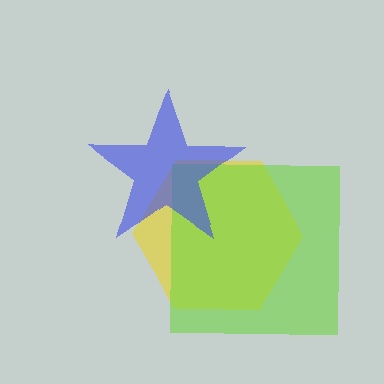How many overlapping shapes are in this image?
There are 3 overlapping shapes in the image.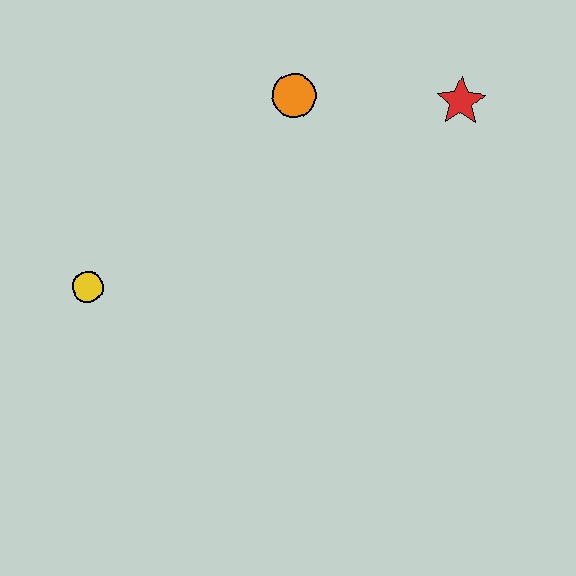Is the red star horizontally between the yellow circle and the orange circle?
No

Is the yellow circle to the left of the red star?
Yes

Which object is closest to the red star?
The orange circle is closest to the red star.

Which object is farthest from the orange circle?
The yellow circle is farthest from the orange circle.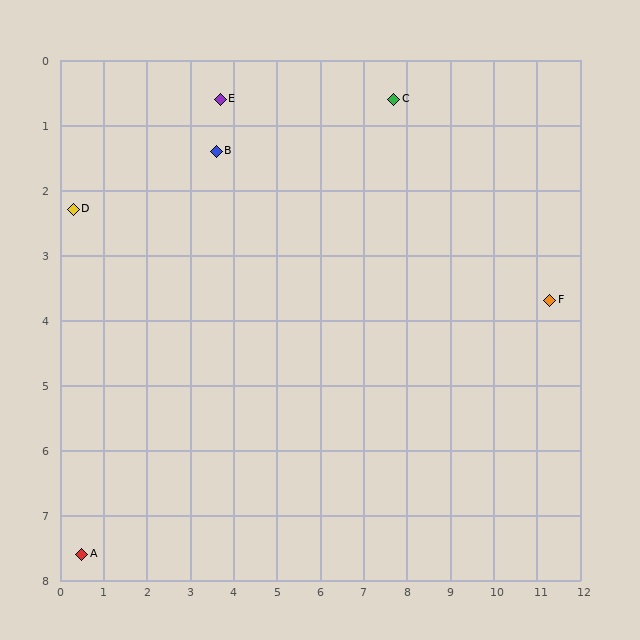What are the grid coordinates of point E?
Point E is at approximately (3.7, 0.6).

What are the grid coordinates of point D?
Point D is at approximately (0.3, 2.3).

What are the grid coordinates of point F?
Point F is at approximately (11.3, 3.7).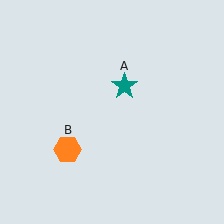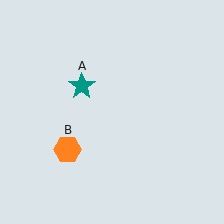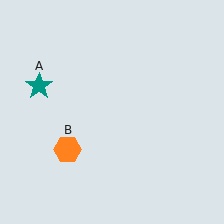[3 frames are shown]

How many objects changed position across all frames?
1 object changed position: teal star (object A).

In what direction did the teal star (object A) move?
The teal star (object A) moved left.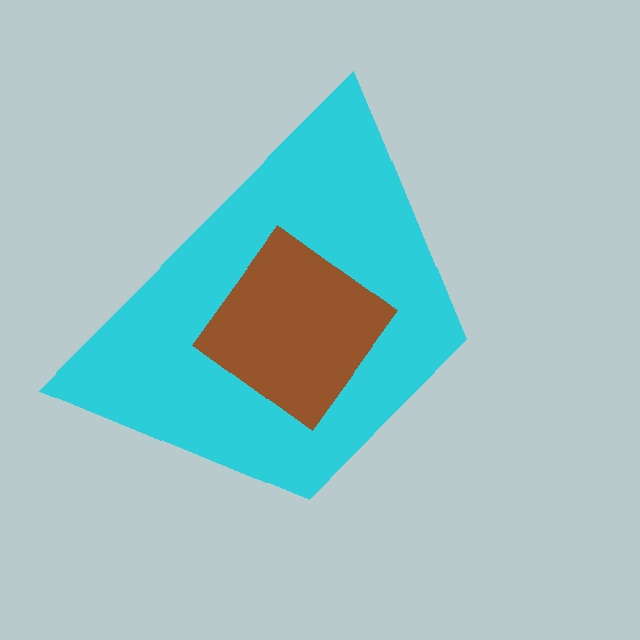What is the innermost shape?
The brown diamond.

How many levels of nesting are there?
2.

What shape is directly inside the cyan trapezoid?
The brown diamond.